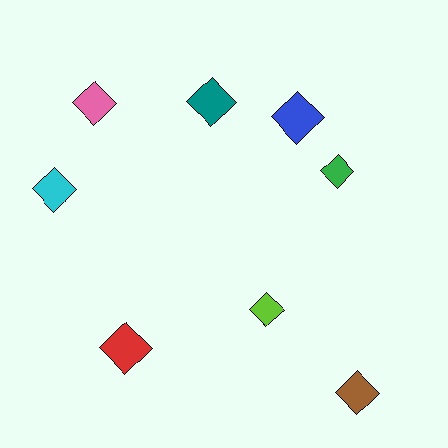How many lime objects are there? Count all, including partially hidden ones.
There is 1 lime object.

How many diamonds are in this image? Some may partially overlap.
There are 8 diamonds.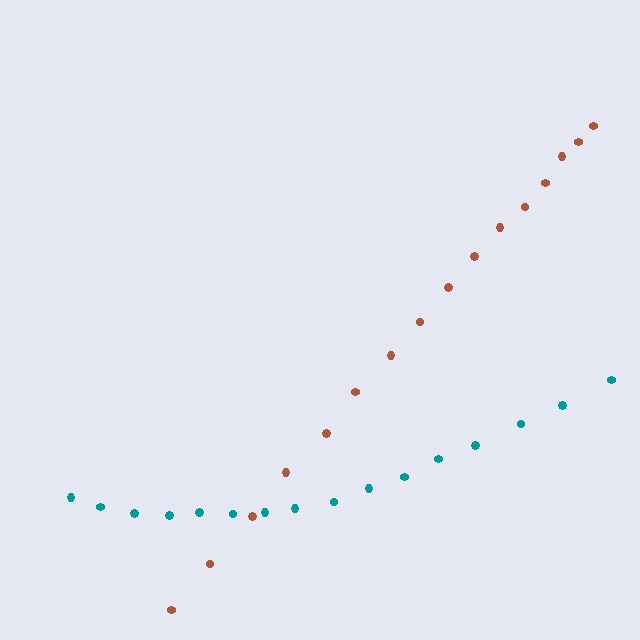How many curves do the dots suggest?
There are 2 distinct paths.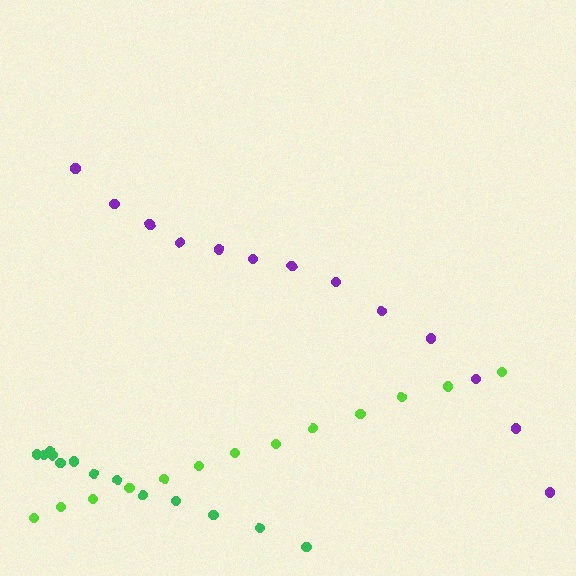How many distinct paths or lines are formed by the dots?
There are 3 distinct paths.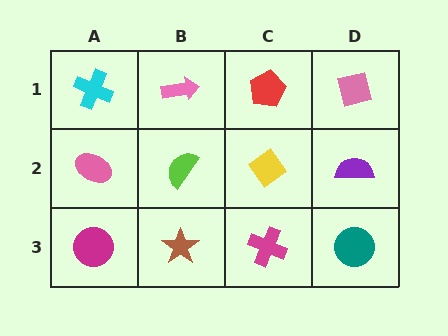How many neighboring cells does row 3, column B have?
3.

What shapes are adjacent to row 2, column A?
A cyan cross (row 1, column A), a magenta circle (row 3, column A), a lime semicircle (row 2, column B).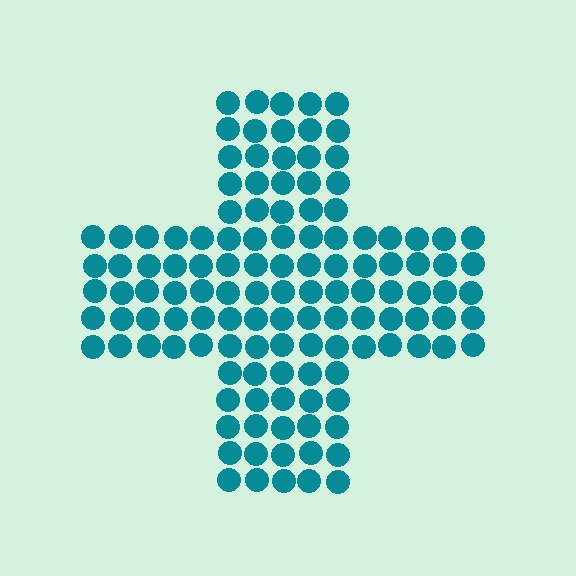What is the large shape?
The large shape is a cross.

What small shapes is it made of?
It is made of small circles.